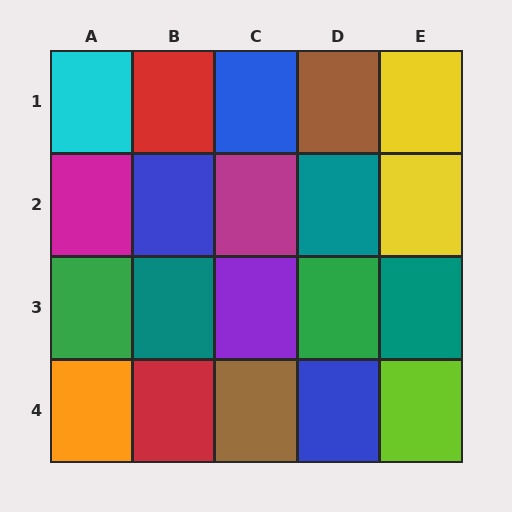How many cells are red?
2 cells are red.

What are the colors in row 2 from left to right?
Magenta, blue, magenta, teal, yellow.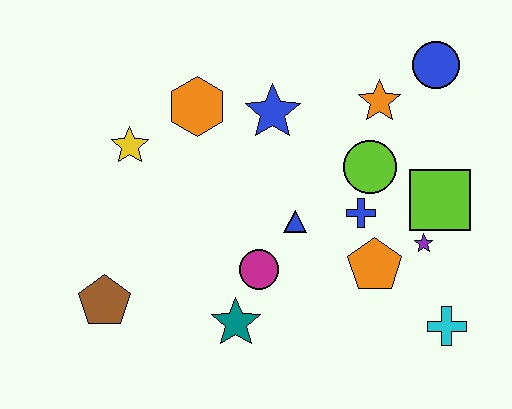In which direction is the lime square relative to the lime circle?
The lime square is to the right of the lime circle.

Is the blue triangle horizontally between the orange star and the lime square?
No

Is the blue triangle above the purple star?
Yes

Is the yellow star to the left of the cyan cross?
Yes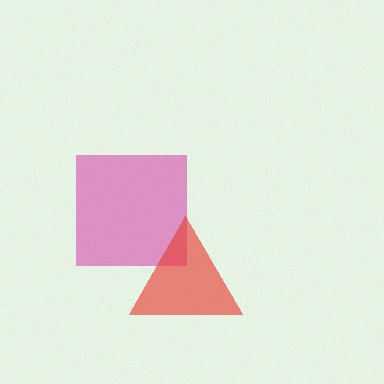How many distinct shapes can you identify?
There are 2 distinct shapes: a magenta square, a red triangle.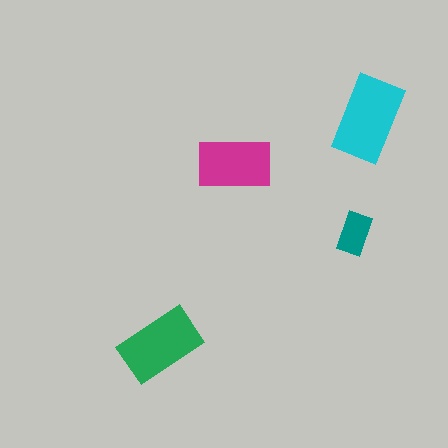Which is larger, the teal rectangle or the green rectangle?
The green one.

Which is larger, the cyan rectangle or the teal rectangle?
The cyan one.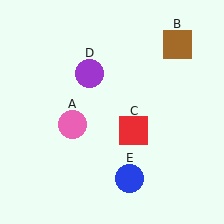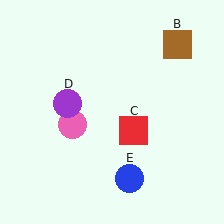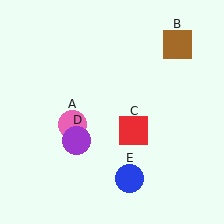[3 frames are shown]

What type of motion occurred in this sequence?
The purple circle (object D) rotated counterclockwise around the center of the scene.